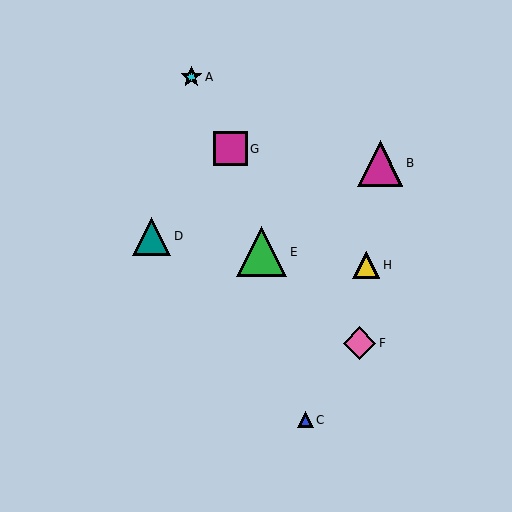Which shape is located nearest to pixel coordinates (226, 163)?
The magenta square (labeled G) at (230, 149) is nearest to that location.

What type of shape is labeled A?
Shape A is a cyan star.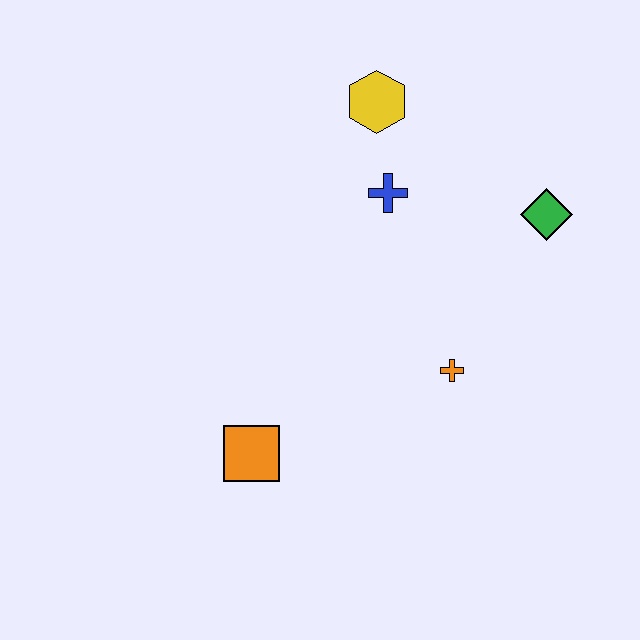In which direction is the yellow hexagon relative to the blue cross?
The yellow hexagon is above the blue cross.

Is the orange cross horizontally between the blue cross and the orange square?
No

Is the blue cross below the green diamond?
No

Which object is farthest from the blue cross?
The orange square is farthest from the blue cross.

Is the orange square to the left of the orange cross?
Yes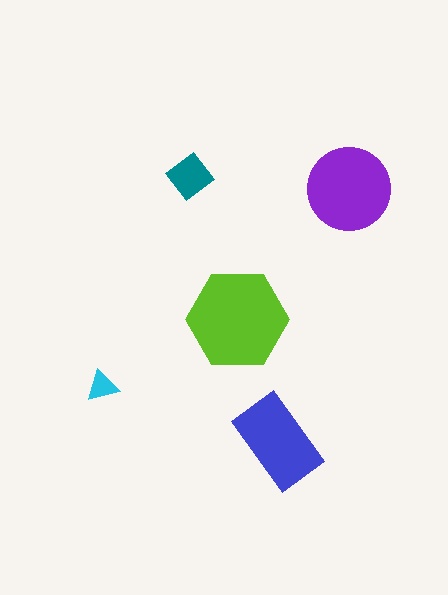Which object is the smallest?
The cyan triangle.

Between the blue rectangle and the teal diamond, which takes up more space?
The blue rectangle.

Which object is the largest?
The lime hexagon.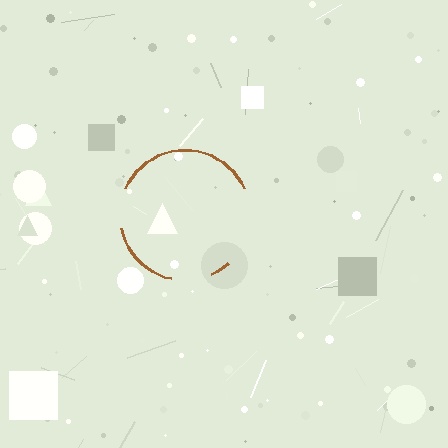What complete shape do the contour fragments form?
The contour fragments form a circle.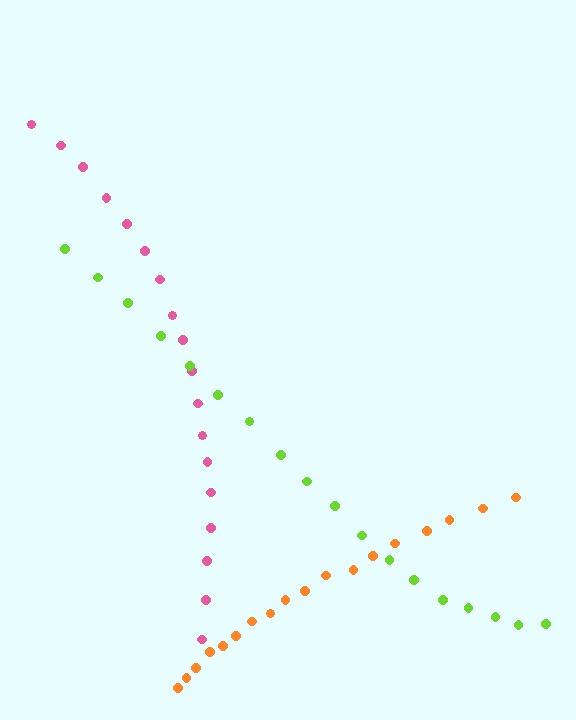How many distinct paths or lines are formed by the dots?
There are 3 distinct paths.